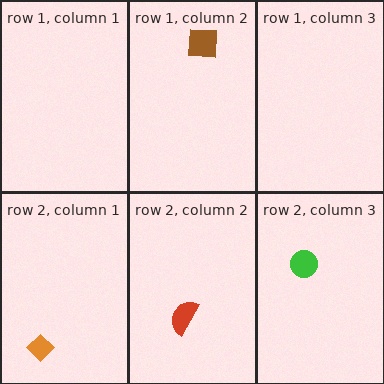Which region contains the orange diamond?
The row 2, column 1 region.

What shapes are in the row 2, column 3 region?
The green circle.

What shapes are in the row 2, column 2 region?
The red semicircle.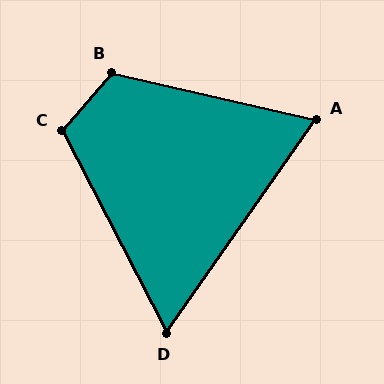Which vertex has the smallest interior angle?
D, at approximately 62 degrees.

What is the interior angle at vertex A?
Approximately 68 degrees (acute).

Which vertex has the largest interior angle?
B, at approximately 118 degrees.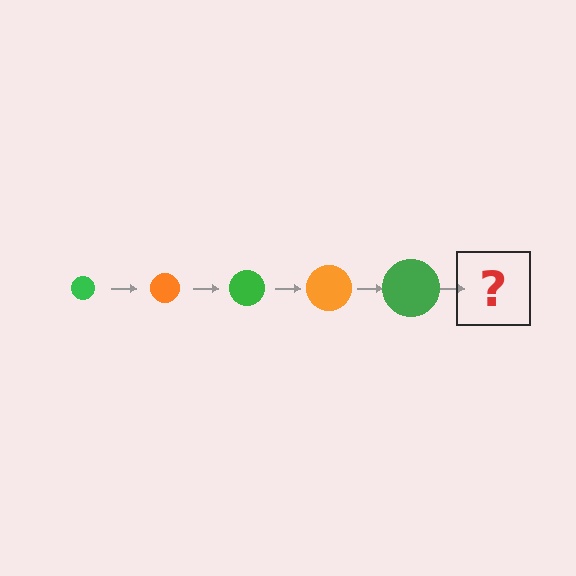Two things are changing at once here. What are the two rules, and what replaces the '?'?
The two rules are that the circle grows larger each step and the color cycles through green and orange. The '?' should be an orange circle, larger than the previous one.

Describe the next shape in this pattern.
It should be an orange circle, larger than the previous one.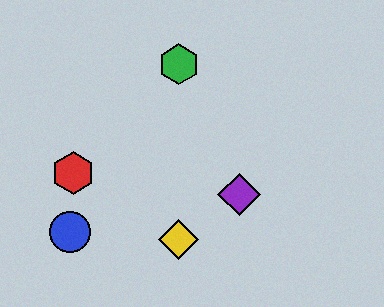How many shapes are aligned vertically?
2 shapes (the green hexagon, the yellow diamond) are aligned vertically.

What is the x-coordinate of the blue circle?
The blue circle is at x≈70.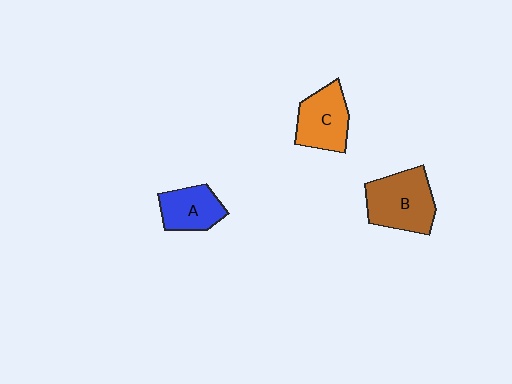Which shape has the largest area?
Shape B (brown).